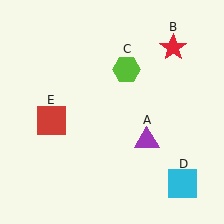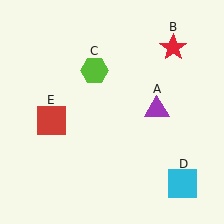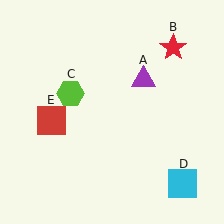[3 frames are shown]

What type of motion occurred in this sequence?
The purple triangle (object A), lime hexagon (object C) rotated counterclockwise around the center of the scene.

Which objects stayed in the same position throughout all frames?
Red star (object B) and cyan square (object D) and red square (object E) remained stationary.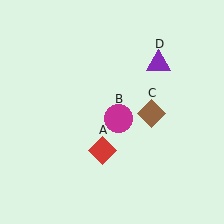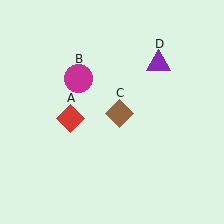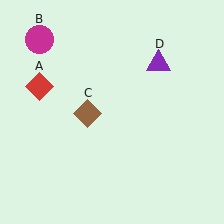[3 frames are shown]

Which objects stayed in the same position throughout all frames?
Purple triangle (object D) remained stationary.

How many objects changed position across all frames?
3 objects changed position: red diamond (object A), magenta circle (object B), brown diamond (object C).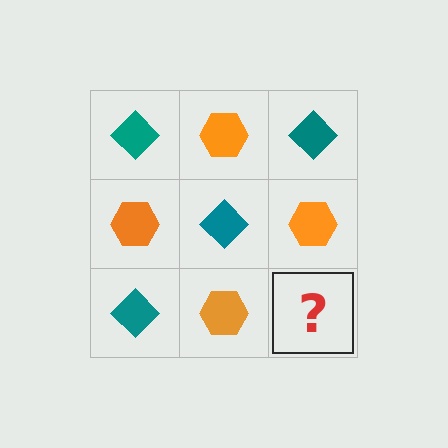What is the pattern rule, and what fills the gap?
The rule is that it alternates teal diamond and orange hexagon in a checkerboard pattern. The gap should be filled with a teal diamond.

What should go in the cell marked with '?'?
The missing cell should contain a teal diamond.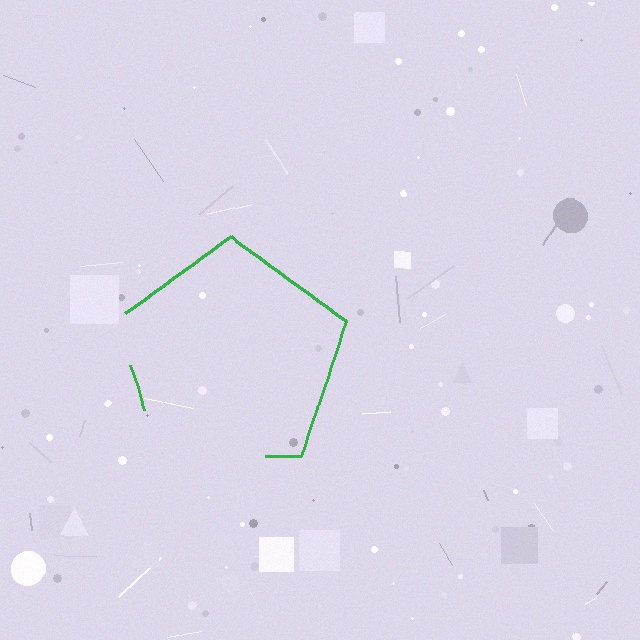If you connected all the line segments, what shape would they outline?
They would outline a pentagon.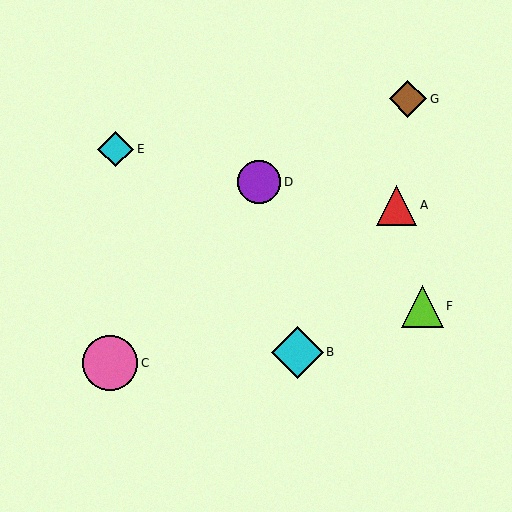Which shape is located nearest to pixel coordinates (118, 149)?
The cyan diamond (labeled E) at (116, 149) is nearest to that location.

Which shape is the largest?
The pink circle (labeled C) is the largest.